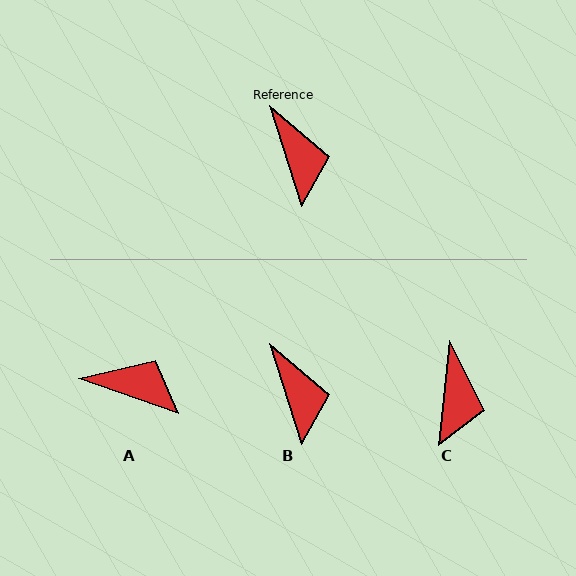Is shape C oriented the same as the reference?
No, it is off by about 23 degrees.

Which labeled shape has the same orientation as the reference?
B.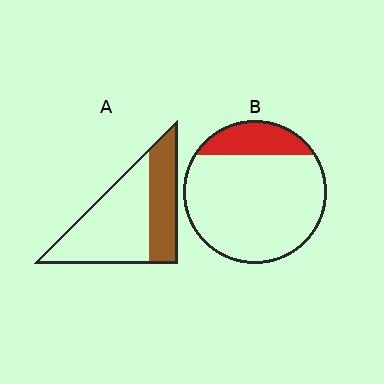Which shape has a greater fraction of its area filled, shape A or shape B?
Shape A.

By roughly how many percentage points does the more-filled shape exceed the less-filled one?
By roughly 15 percentage points (A over B).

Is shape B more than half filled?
No.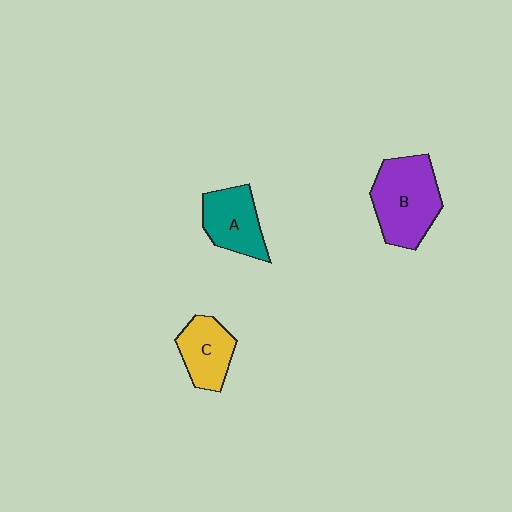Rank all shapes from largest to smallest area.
From largest to smallest: B (purple), A (teal), C (yellow).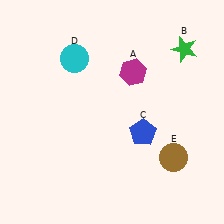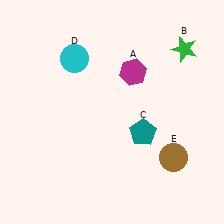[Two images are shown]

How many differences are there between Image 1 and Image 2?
There is 1 difference between the two images.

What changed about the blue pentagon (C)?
In Image 1, C is blue. In Image 2, it changed to teal.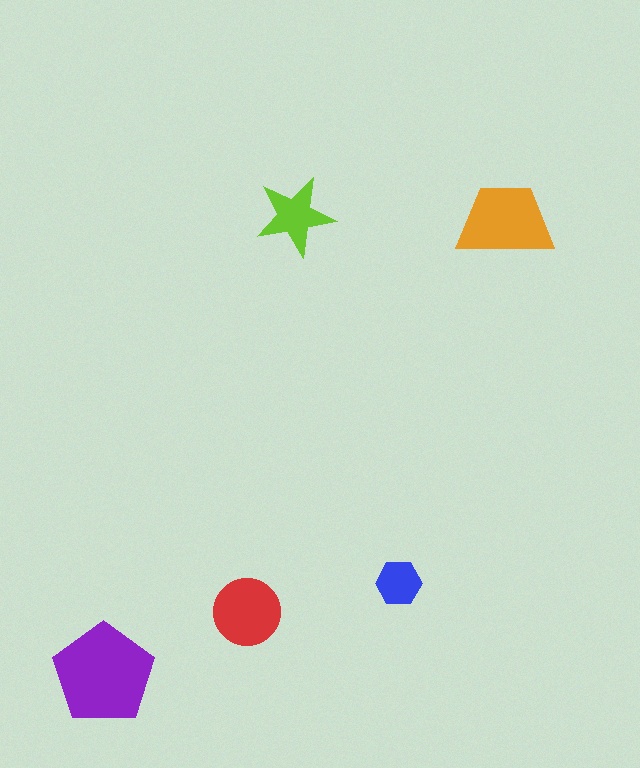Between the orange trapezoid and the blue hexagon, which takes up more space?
The orange trapezoid.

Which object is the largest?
The purple pentagon.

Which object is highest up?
The lime star is topmost.